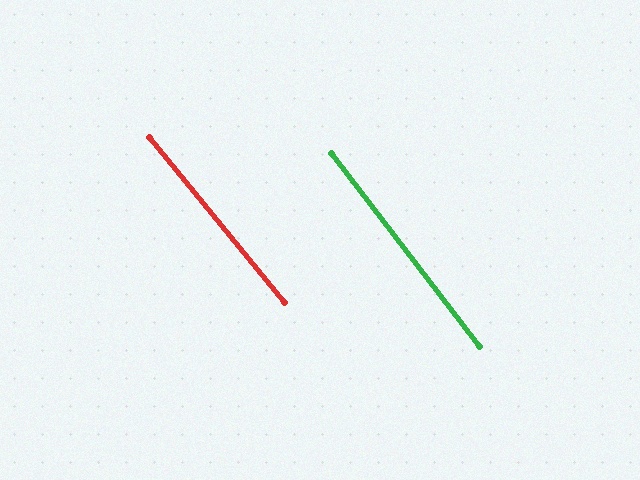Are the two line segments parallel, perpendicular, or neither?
Parallel — their directions differ by only 2.0°.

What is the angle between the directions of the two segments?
Approximately 2 degrees.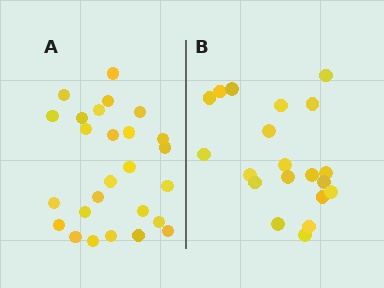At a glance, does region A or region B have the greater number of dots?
Region A (the left region) has more dots.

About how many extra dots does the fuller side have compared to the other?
Region A has about 6 more dots than region B.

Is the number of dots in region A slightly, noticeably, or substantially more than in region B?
Region A has noticeably more, but not dramatically so. The ratio is roughly 1.3 to 1.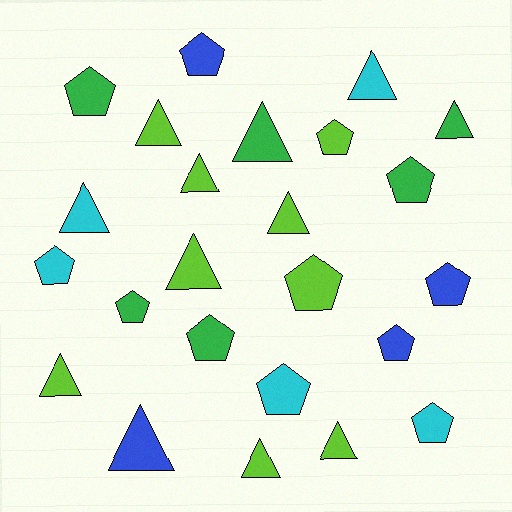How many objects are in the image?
There are 24 objects.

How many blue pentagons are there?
There are 3 blue pentagons.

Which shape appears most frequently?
Triangle, with 12 objects.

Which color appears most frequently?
Lime, with 9 objects.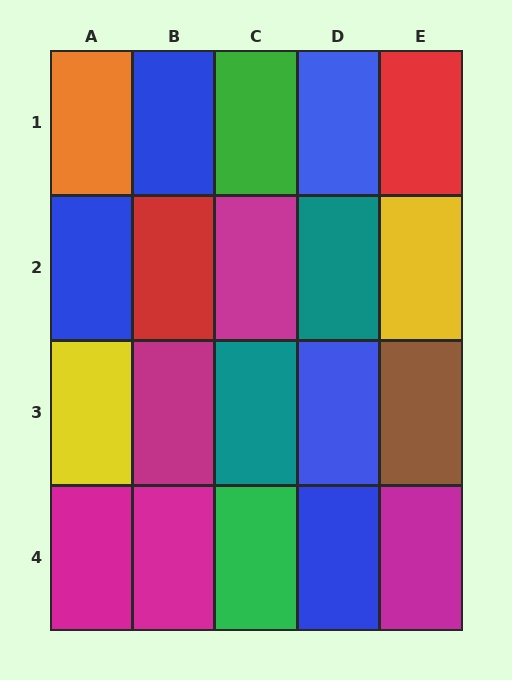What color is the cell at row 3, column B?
Magenta.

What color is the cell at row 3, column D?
Blue.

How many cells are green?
2 cells are green.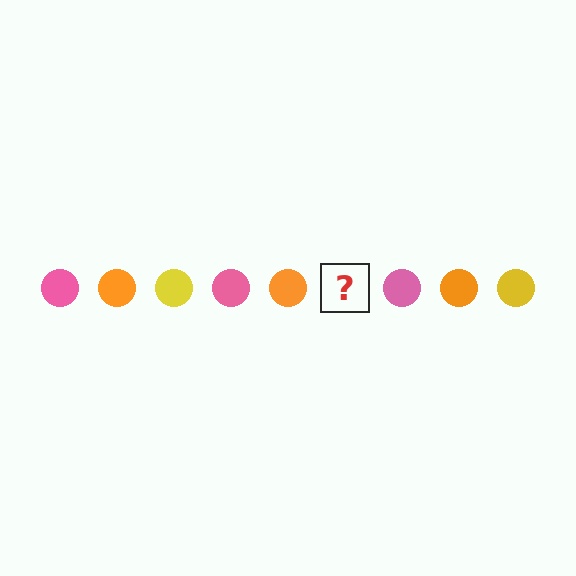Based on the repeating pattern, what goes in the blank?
The blank should be a yellow circle.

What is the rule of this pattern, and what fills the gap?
The rule is that the pattern cycles through pink, orange, yellow circles. The gap should be filled with a yellow circle.